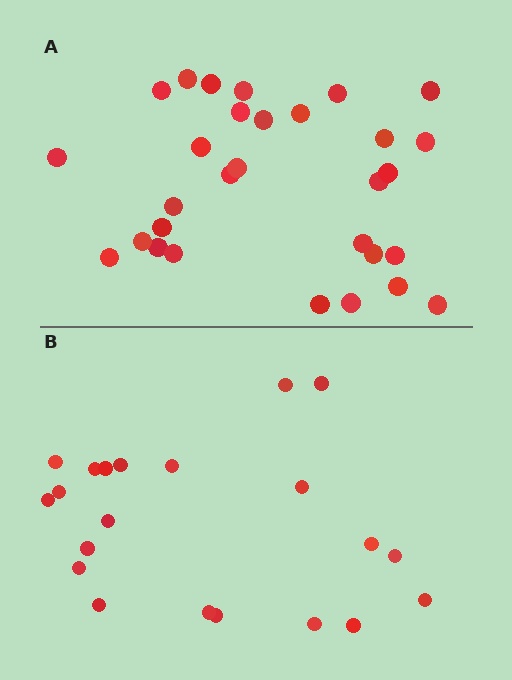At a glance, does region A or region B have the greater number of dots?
Region A (the top region) has more dots.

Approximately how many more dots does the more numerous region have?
Region A has roughly 8 or so more dots than region B.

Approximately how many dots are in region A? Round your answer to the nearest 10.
About 30 dots.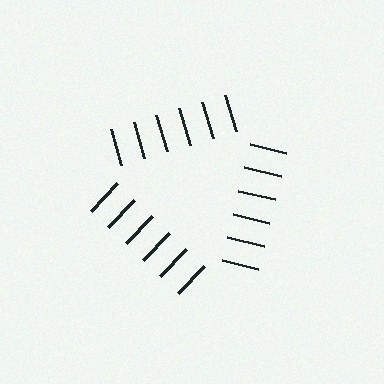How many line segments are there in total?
18 — 6 along each of the 3 edges.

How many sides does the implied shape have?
3 sides — the line-ends trace a triangle.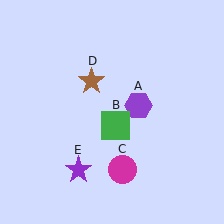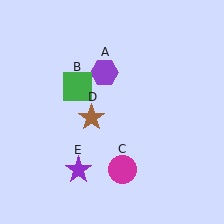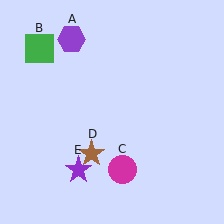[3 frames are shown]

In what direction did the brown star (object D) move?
The brown star (object D) moved down.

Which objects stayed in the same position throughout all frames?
Magenta circle (object C) and purple star (object E) remained stationary.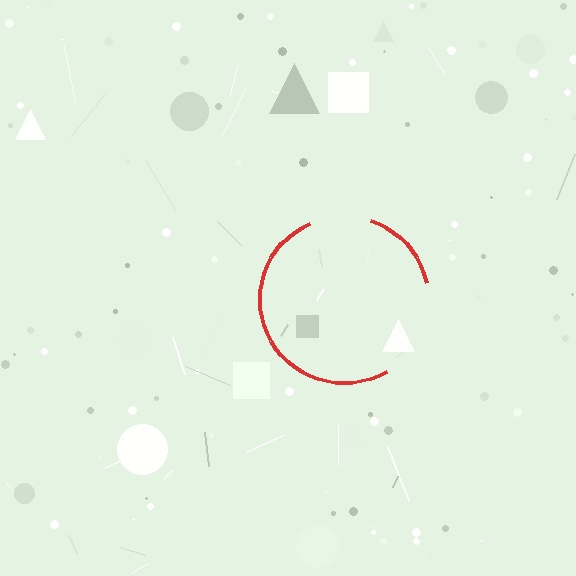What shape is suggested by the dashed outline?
The dashed outline suggests a circle.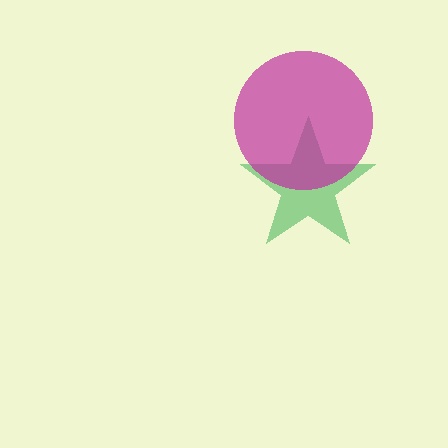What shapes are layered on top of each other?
The layered shapes are: a green star, a magenta circle.